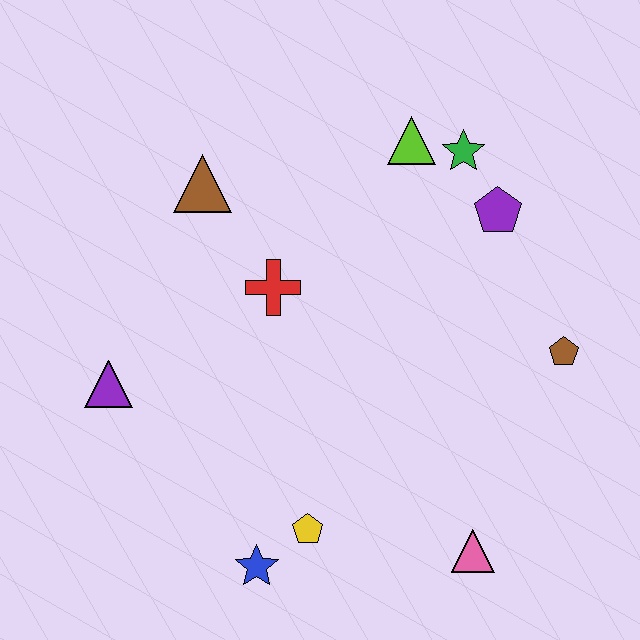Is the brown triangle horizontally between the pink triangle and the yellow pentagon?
No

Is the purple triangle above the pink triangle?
Yes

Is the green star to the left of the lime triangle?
No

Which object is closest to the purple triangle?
The red cross is closest to the purple triangle.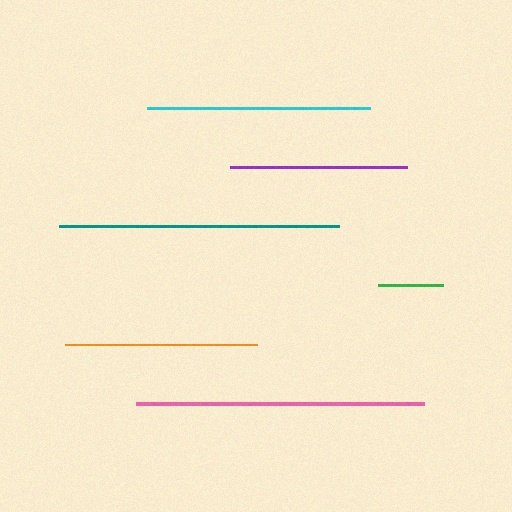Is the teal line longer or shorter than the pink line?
The pink line is longer than the teal line.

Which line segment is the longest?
The pink line is the longest at approximately 288 pixels.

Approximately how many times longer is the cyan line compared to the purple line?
The cyan line is approximately 1.3 times the length of the purple line.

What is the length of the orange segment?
The orange segment is approximately 192 pixels long.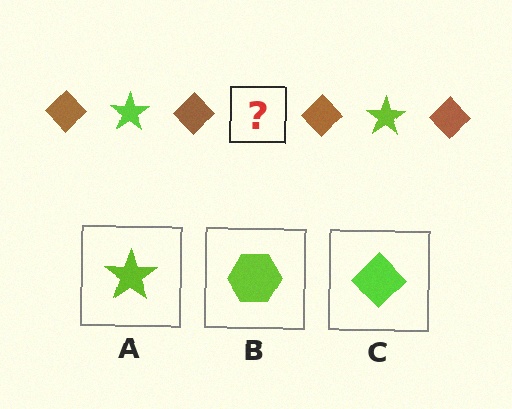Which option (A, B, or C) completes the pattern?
A.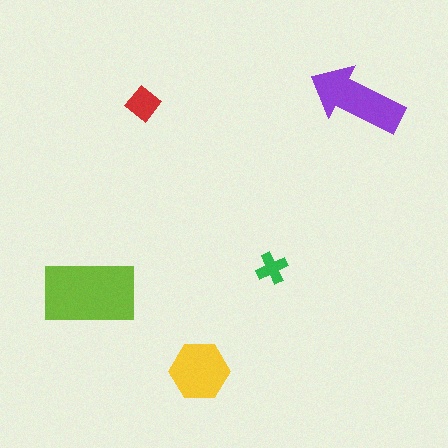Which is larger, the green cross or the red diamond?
The red diamond.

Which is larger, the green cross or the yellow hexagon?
The yellow hexagon.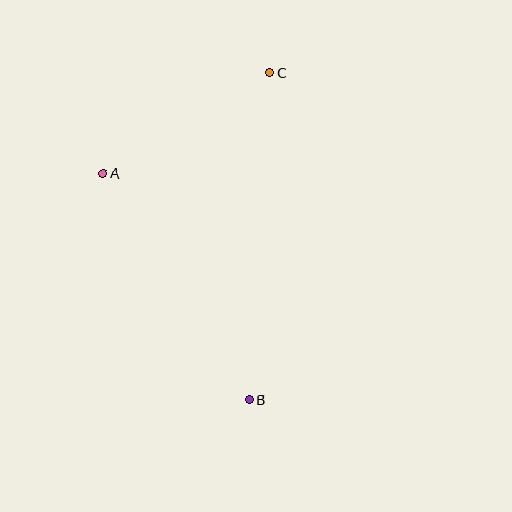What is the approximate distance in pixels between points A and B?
The distance between A and B is approximately 269 pixels.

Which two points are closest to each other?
Points A and C are closest to each other.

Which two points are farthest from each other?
Points B and C are farthest from each other.